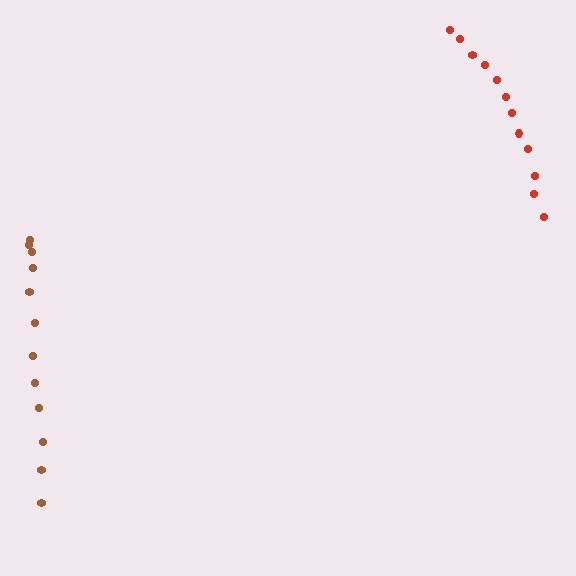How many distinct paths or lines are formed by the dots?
There are 2 distinct paths.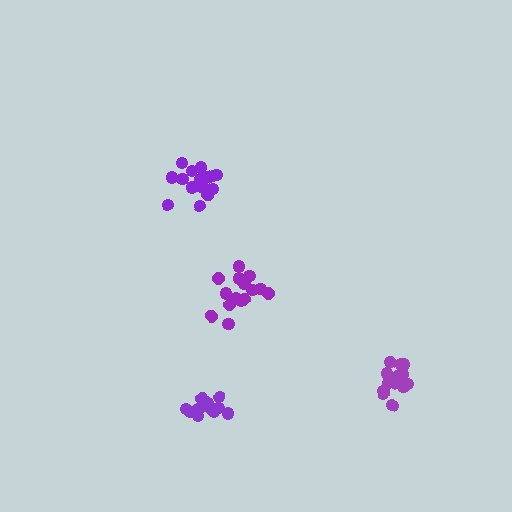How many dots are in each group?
Group 1: 15 dots, Group 2: 17 dots, Group 3: 16 dots, Group 4: 13 dots (61 total).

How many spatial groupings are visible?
There are 4 spatial groupings.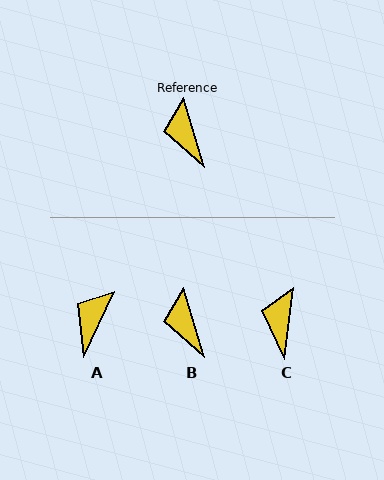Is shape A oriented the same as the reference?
No, it is off by about 42 degrees.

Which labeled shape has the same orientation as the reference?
B.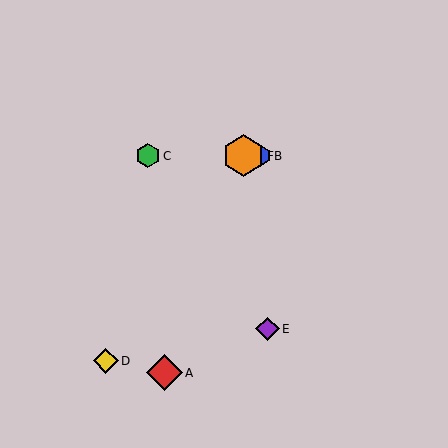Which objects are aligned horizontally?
Objects B, C, F are aligned horizontally.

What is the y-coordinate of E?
Object E is at y≈329.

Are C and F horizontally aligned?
Yes, both are at y≈156.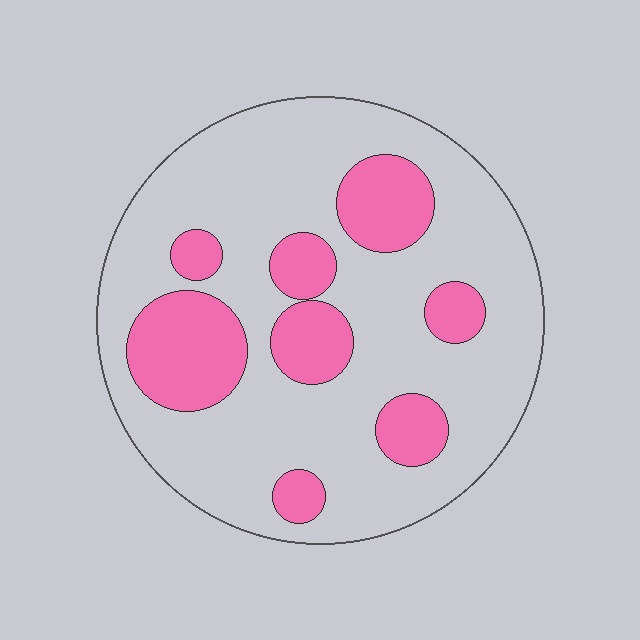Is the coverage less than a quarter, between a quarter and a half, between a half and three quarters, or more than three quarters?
Between a quarter and a half.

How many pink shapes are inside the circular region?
8.